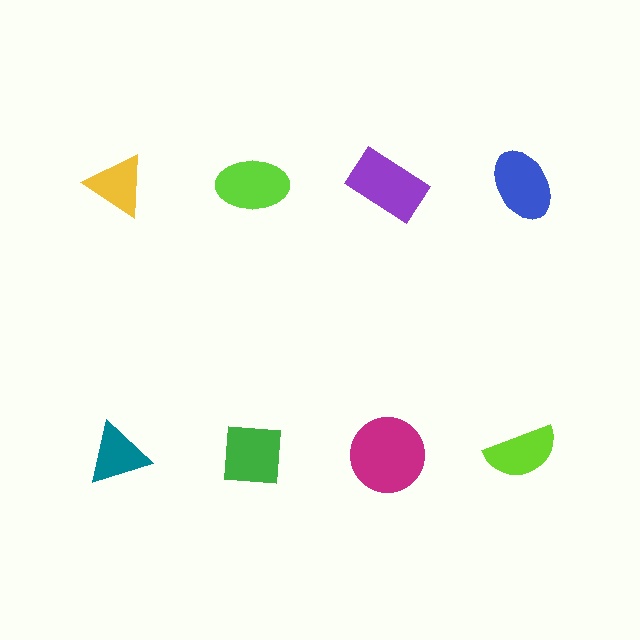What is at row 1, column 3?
A purple rectangle.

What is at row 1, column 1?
A yellow triangle.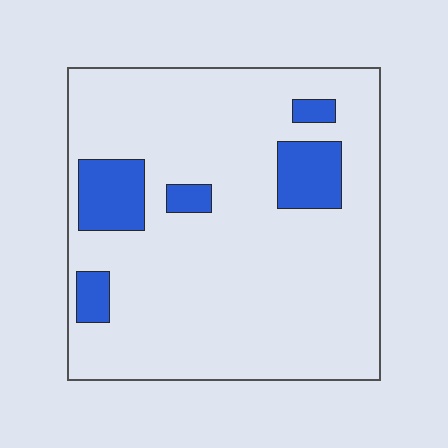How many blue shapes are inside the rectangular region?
5.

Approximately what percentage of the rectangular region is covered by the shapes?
Approximately 15%.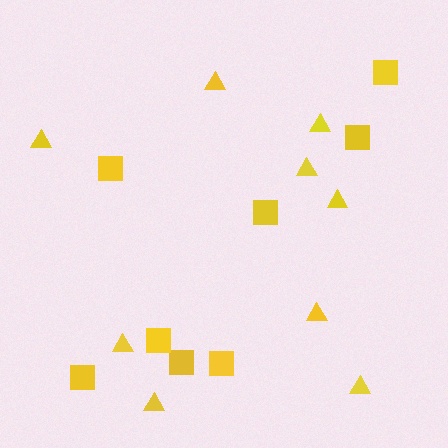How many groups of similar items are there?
There are 2 groups: one group of squares (8) and one group of triangles (9).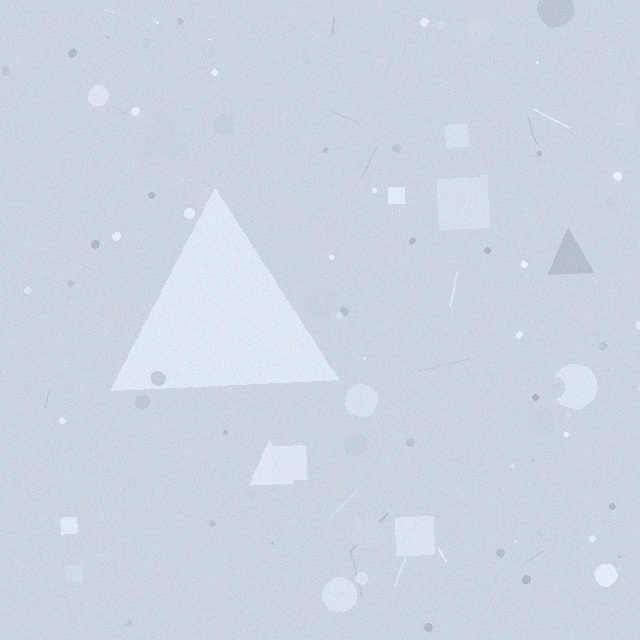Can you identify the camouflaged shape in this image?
The camouflaged shape is a triangle.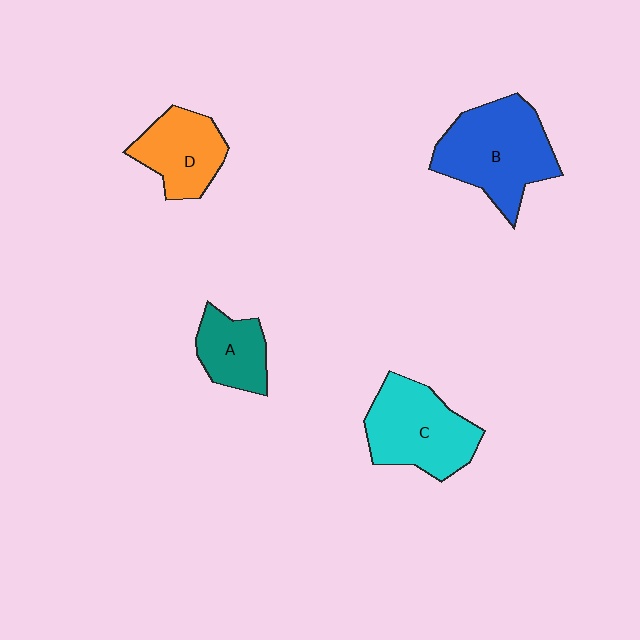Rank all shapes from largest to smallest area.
From largest to smallest: B (blue), C (cyan), D (orange), A (teal).